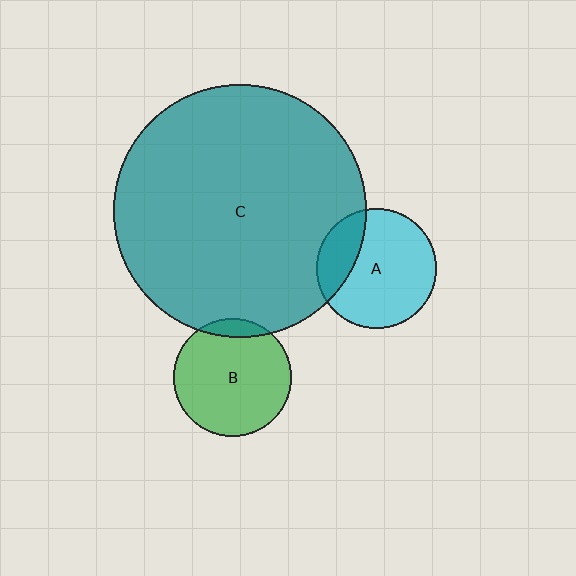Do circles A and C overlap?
Yes.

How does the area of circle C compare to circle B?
Approximately 4.6 times.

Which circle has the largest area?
Circle C (teal).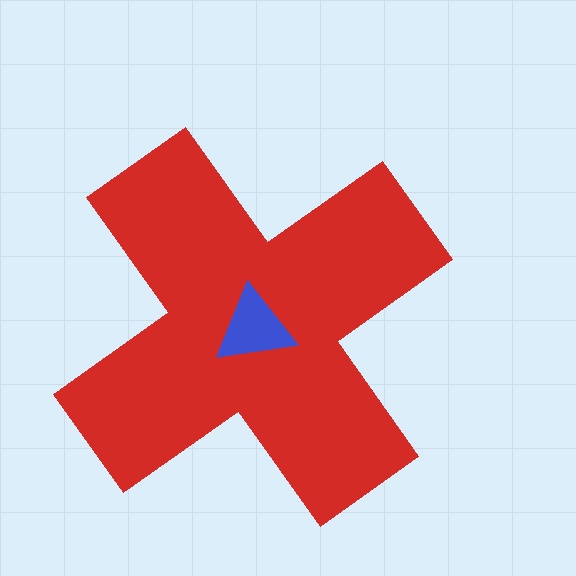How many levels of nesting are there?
2.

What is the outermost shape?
The red cross.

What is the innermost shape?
The blue triangle.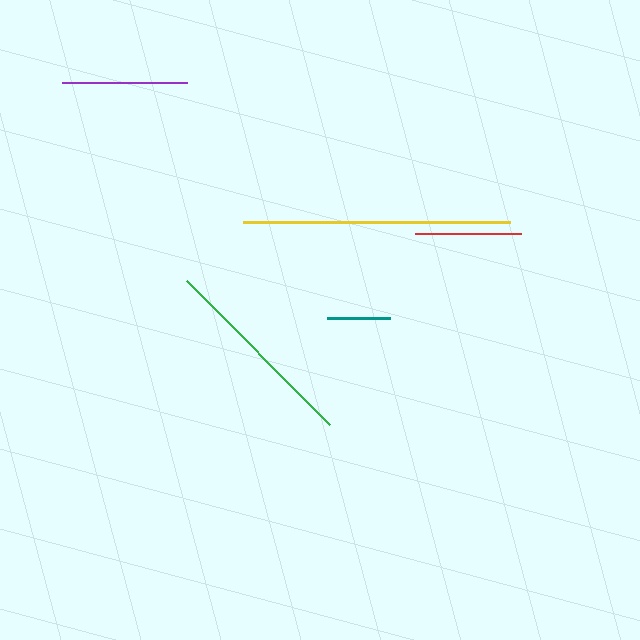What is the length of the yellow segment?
The yellow segment is approximately 266 pixels long.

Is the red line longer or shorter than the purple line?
The purple line is longer than the red line.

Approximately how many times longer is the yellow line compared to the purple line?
The yellow line is approximately 2.1 times the length of the purple line.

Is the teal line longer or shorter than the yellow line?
The yellow line is longer than the teal line.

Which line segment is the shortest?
The teal line is the shortest at approximately 63 pixels.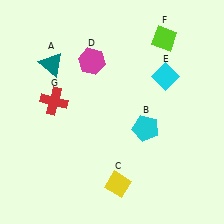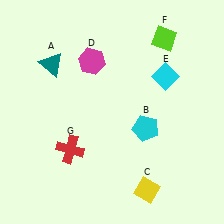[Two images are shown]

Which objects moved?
The objects that moved are: the yellow diamond (C), the red cross (G).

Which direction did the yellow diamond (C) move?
The yellow diamond (C) moved right.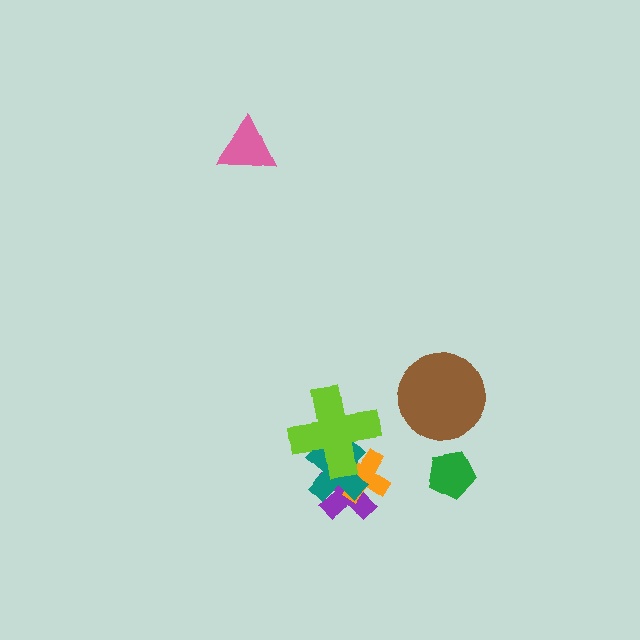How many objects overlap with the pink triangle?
0 objects overlap with the pink triangle.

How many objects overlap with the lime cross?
3 objects overlap with the lime cross.